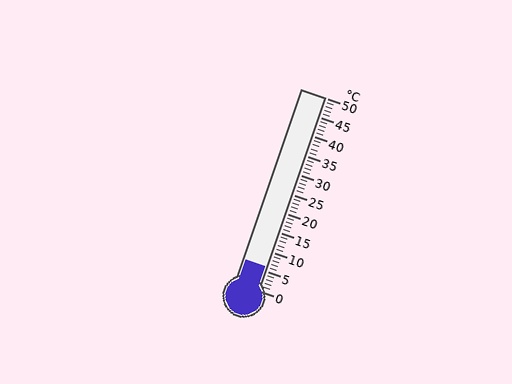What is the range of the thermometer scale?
The thermometer scale ranges from 0°C to 50°C.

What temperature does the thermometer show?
The thermometer shows approximately 6°C.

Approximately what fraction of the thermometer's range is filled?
The thermometer is filled to approximately 10% of its range.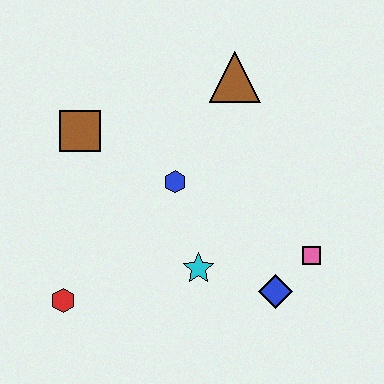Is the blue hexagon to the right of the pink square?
No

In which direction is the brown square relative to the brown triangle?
The brown square is to the left of the brown triangle.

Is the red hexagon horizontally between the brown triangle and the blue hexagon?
No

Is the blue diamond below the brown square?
Yes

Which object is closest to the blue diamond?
The pink square is closest to the blue diamond.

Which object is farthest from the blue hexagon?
The red hexagon is farthest from the blue hexagon.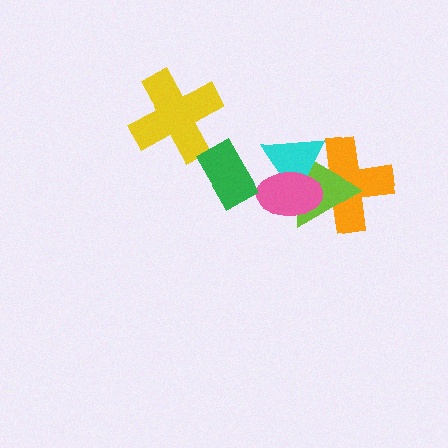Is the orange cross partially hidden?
Yes, it is partially covered by another shape.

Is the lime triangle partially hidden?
Yes, it is partially covered by another shape.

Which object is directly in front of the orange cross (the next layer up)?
The lime triangle is directly in front of the orange cross.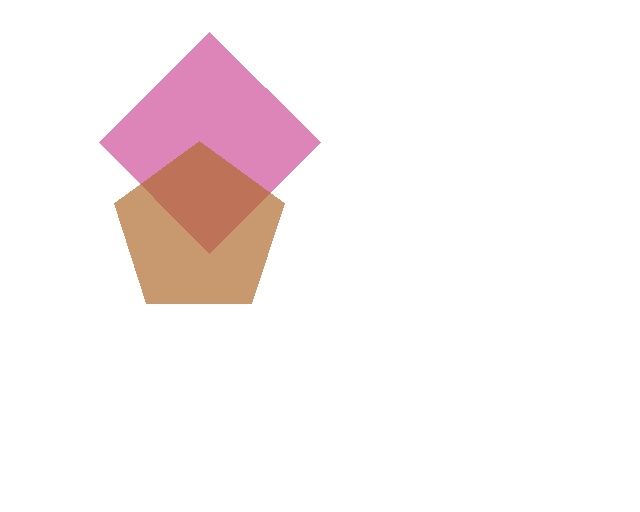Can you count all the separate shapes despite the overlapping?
Yes, there are 2 separate shapes.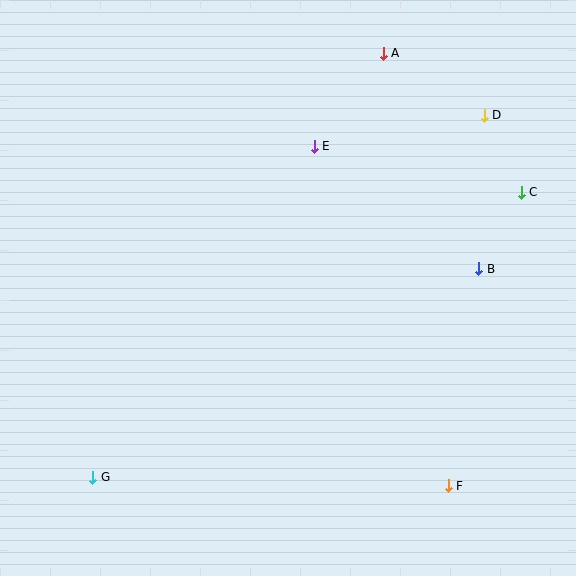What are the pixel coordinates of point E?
Point E is at (314, 146).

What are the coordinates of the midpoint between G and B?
The midpoint between G and B is at (286, 373).